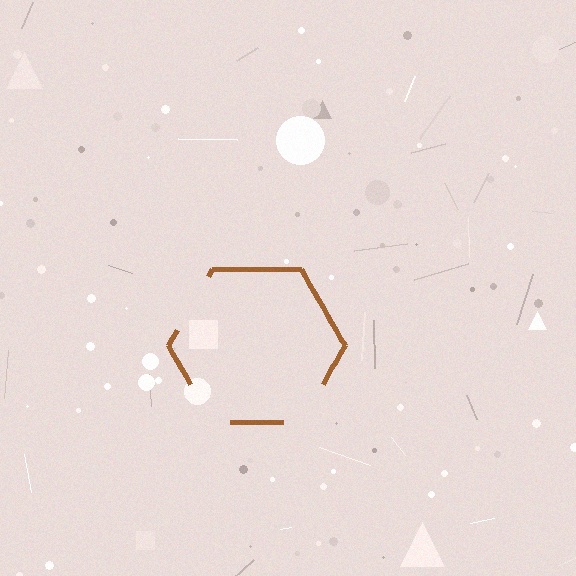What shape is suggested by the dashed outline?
The dashed outline suggests a hexagon.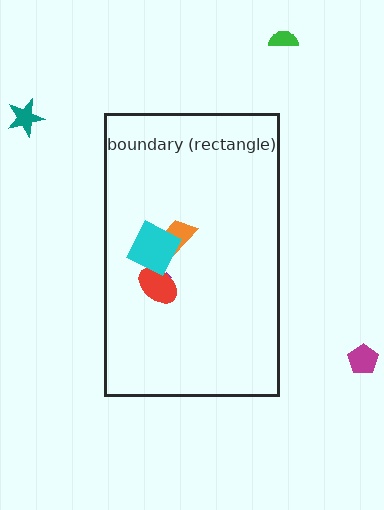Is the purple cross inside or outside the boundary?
Inside.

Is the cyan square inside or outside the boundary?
Inside.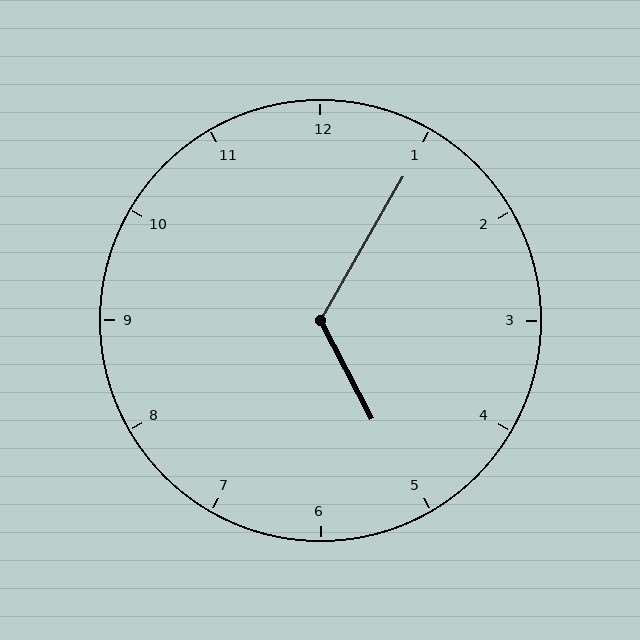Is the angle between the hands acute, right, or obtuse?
It is obtuse.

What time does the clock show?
5:05.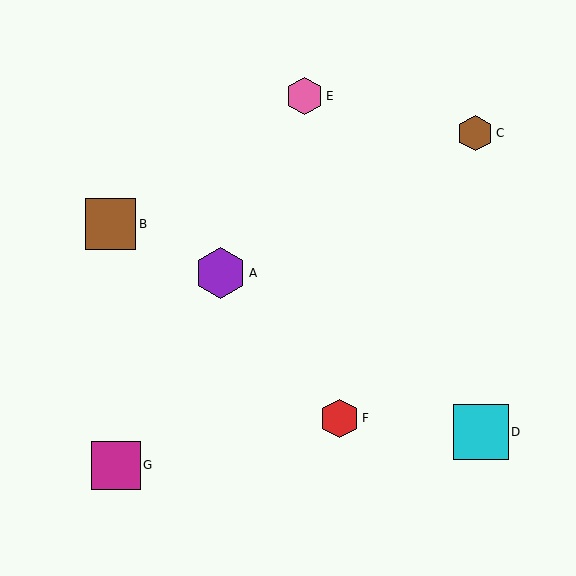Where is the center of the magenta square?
The center of the magenta square is at (116, 465).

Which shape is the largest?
The cyan square (labeled D) is the largest.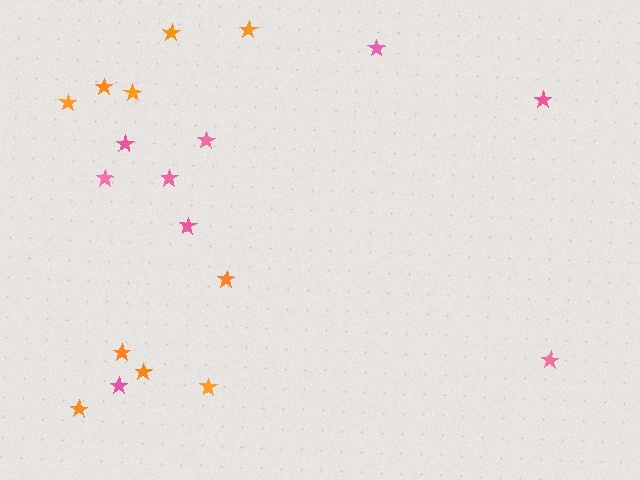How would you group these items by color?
There are 2 groups: one group of orange stars (10) and one group of pink stars (9).